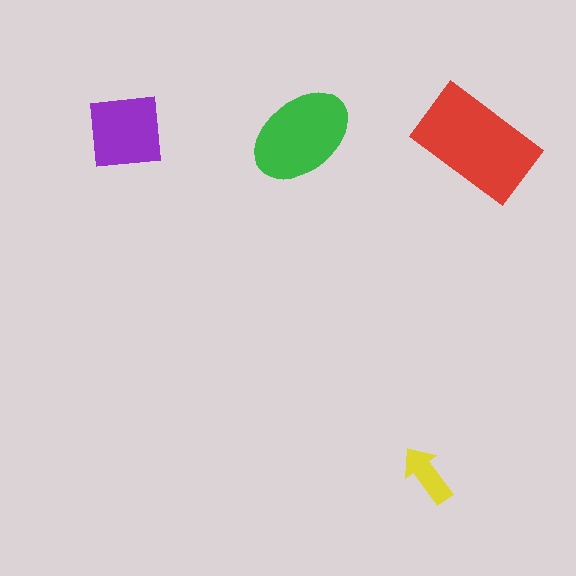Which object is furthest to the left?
The purple square is leftmost.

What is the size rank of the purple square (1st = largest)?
3rd.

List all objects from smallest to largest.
The yellow arrow, the purple square, the green ellipse, the red rectangle.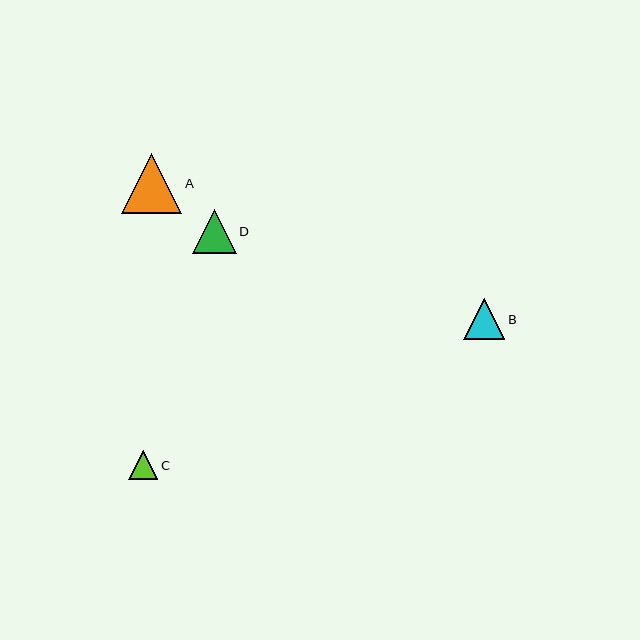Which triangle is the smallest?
Triangle C is the smallest with a size of approximately 29 pixels.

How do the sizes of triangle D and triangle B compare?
Triangle D and triangle B are approximately the same size.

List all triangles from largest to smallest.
From largest to smallest: A, D, B, C.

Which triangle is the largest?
Triangle A is the largest with a size of approximately 60 pixels.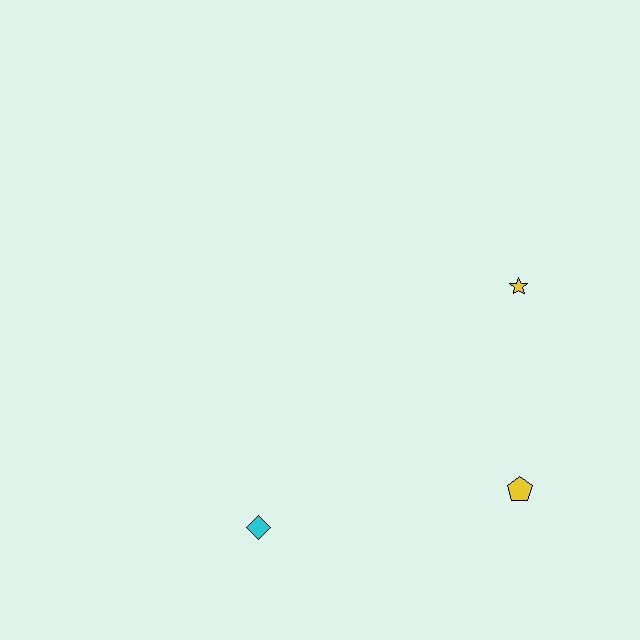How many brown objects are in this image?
There are no brown objects.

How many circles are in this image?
There are no circles.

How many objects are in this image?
There are 3 objects.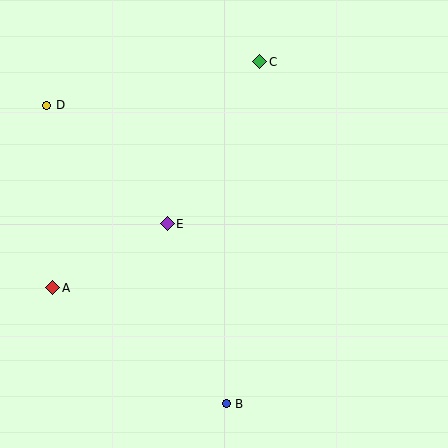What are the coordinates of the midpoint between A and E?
The midpoint between A and E is at (110, 256).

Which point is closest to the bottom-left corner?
Point A is closest to the bottom-left corner.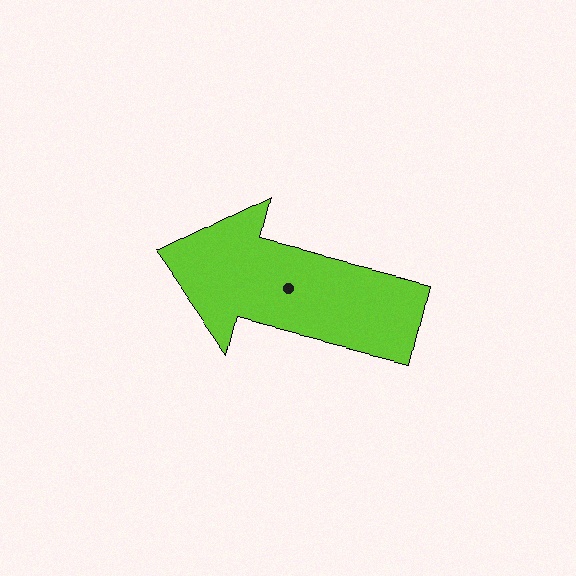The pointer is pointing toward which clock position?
Roughly 9 o'clock.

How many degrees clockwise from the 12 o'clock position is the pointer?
Approximately 284 degrees.